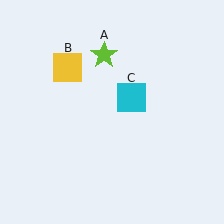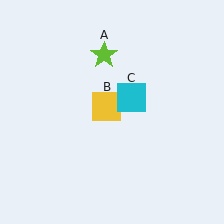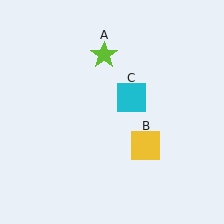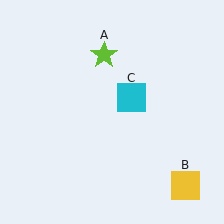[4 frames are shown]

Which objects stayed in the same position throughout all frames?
Lime star (object A) and cyan square (object C) remained stationary.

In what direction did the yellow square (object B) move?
The yellow square (object B) moved down and to the right.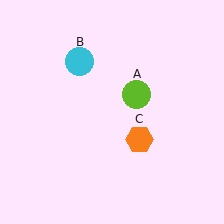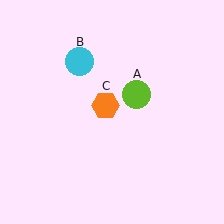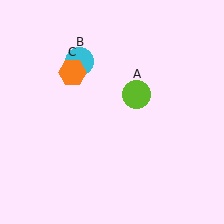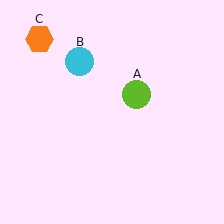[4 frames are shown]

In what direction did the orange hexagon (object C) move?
The orange hexagon (object C) moved up and to the left.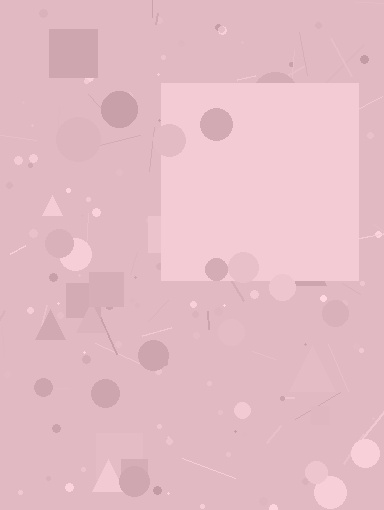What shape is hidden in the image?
A square is hidden in the image.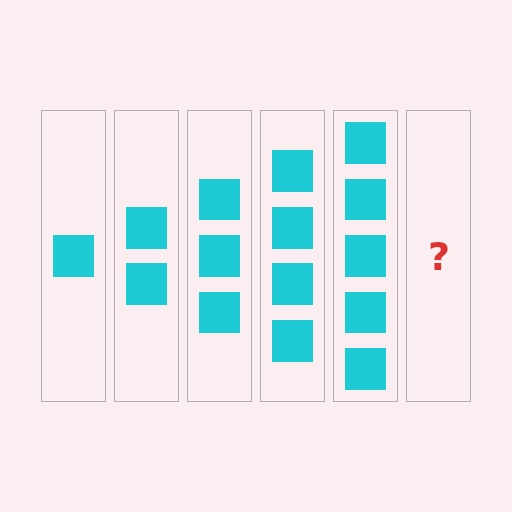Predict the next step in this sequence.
The next step is 6 squares.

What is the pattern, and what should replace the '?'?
The pattern is that each step adds one more square. The '?' should be 6 squares.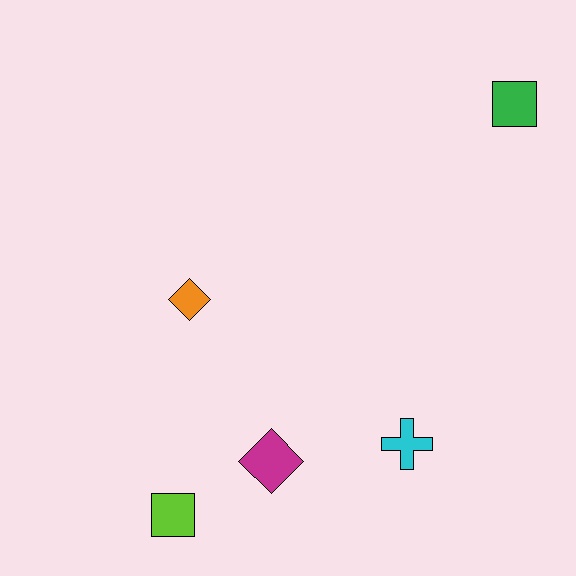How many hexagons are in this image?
There are no hexagons.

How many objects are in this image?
There are 5 objects.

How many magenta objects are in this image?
There is 1 magenta object.